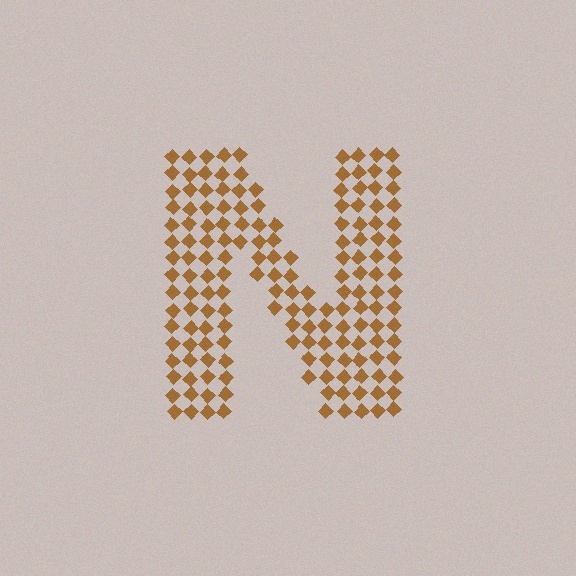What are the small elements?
The small elements are diamonds.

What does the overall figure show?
The overall figure shows the letter N.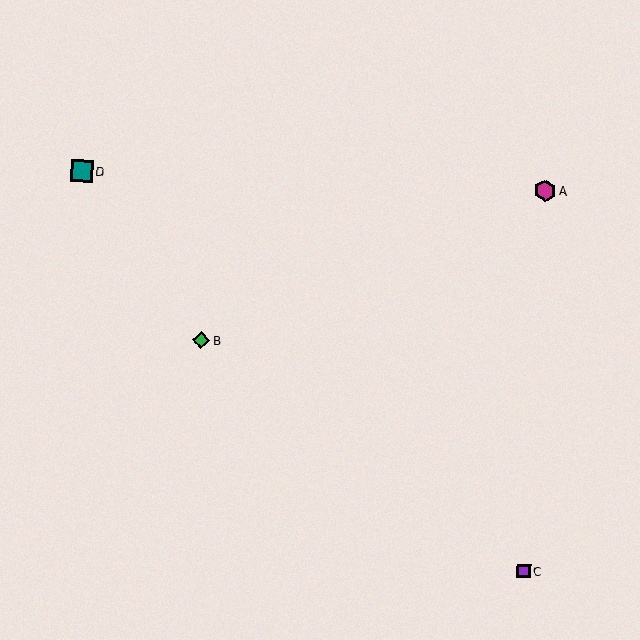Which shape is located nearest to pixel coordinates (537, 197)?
The magenta hexagon (labeled A) at (545, 191) is nearest to that location.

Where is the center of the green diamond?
The center of the green diamond is at (201, 340).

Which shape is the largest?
The magenta hexagon (labeled A) is the largest.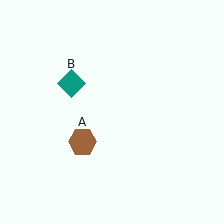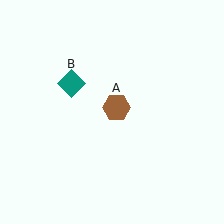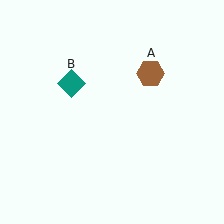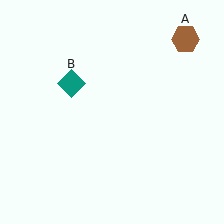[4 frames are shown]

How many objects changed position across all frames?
1 object changed position: brown hexagon (object A).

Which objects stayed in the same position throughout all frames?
Teal diamond (object B) remained stationary.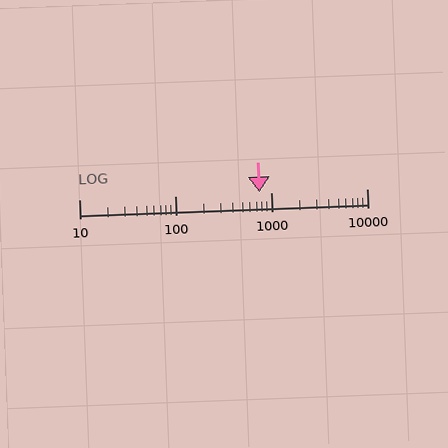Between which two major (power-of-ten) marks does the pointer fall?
The pointer is between 100 and 1000.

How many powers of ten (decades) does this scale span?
The scale spans 3 decades, from 10 to 10000.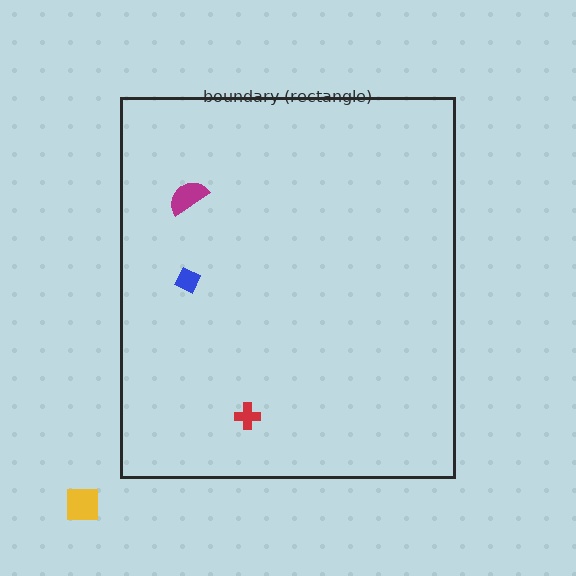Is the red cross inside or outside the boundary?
Inside.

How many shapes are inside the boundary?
3 inside, 1 outside.